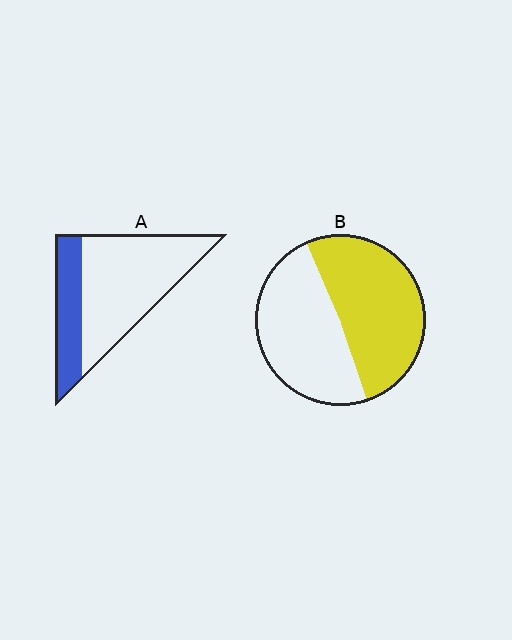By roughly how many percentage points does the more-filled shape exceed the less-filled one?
By roughly 25 percentage points (B over A).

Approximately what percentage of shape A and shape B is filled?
A is approximately 30% and B is approximately 50%.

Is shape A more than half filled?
No.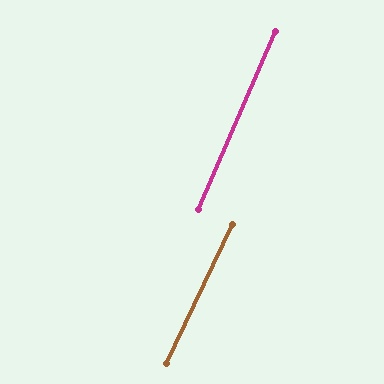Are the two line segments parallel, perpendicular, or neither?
Parallel — their directions differ by only 1.9°.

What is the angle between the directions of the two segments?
Approximately 2 degrees.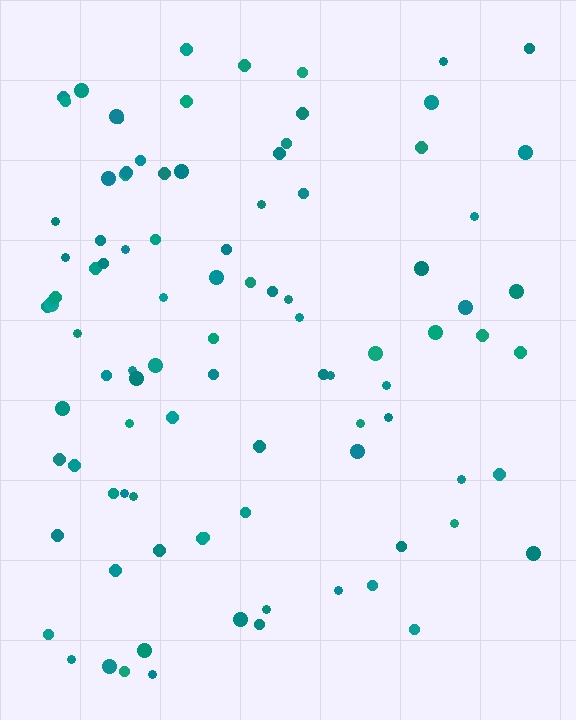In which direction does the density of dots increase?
From right to left, with the left side densest.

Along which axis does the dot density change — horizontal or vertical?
Horizontal.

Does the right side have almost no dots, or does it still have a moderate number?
Still a moderate number, just noticeably fewer than the left.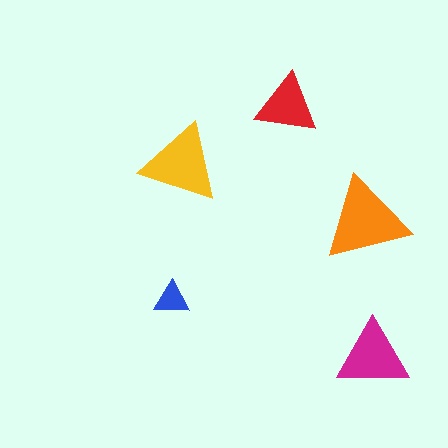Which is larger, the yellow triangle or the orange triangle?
The orange one.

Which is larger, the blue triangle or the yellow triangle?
The yellow one.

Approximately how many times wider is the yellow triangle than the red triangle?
About 1.5 times wider.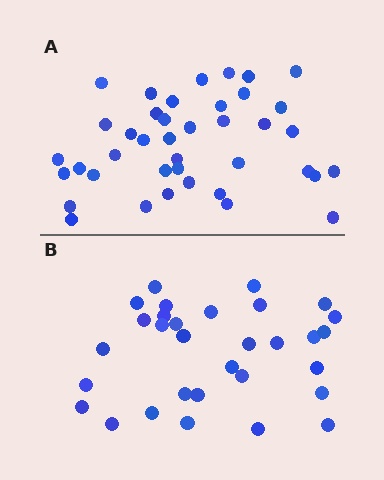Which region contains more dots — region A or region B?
Region A (the top region) has more dots.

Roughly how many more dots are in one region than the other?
Region A has roughly 8 or so more dots than region B.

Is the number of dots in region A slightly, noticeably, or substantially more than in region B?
Region A has noticeably more, but not dramatically so. The ratio is roughly 1.3 to 1.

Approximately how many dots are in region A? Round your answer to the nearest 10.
About 40 dots.